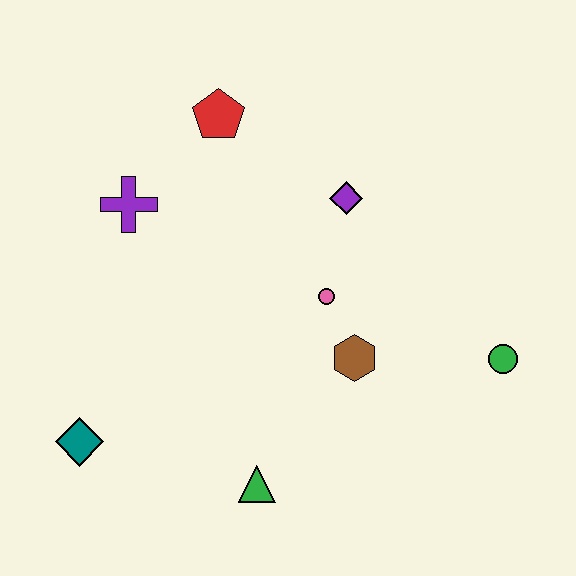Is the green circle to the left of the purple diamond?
No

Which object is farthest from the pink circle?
The teal diamond is farthest from the pink circle.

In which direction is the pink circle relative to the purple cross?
The pink circle is to the right of the purple cross.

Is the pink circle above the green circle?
Yes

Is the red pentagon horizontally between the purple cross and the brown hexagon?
Yes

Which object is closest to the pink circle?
The brown hexagon is closest to the pink circle.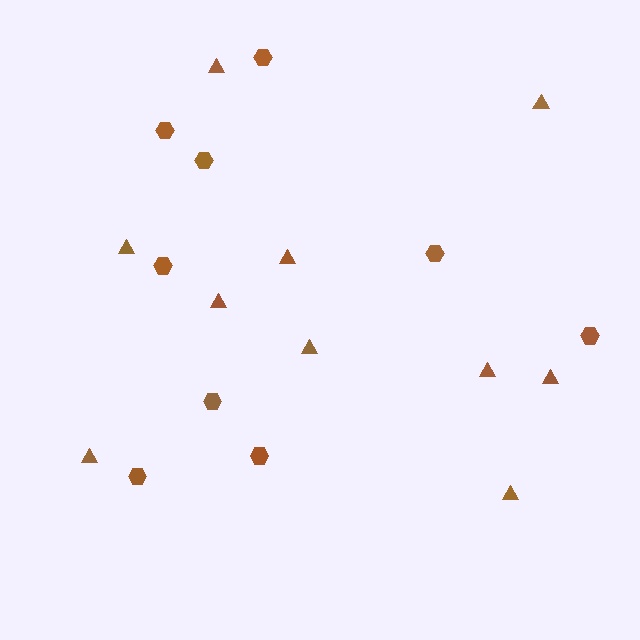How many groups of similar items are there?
There are 2 groups: one group of triangles (10) and one group of hexagons (9).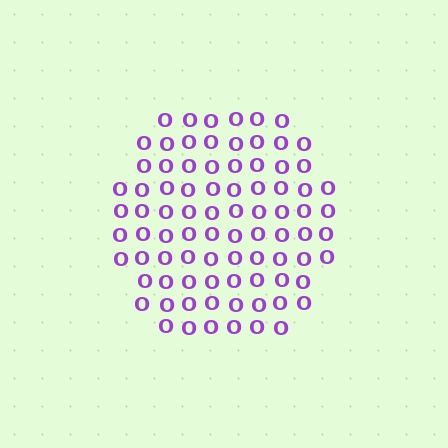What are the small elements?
The small elements are letter O's.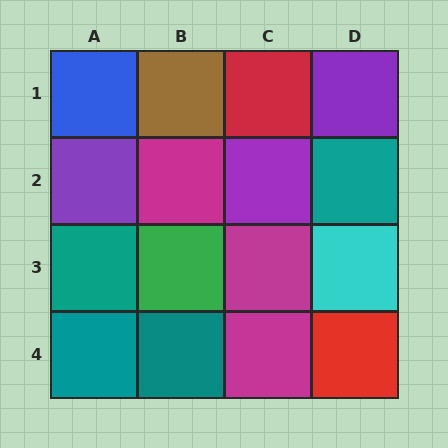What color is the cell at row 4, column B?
Teal.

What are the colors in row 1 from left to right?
Blue, brown, red, purple.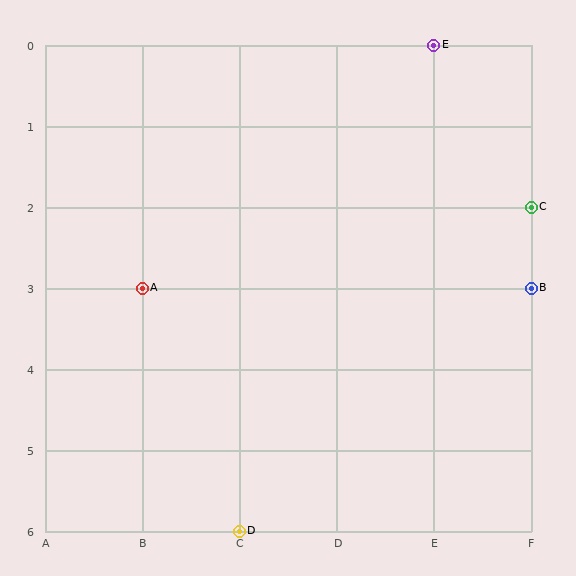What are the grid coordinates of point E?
Point E is at grid coordinates (E, 0).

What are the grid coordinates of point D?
Point D is at grid coordinates (C, 6).